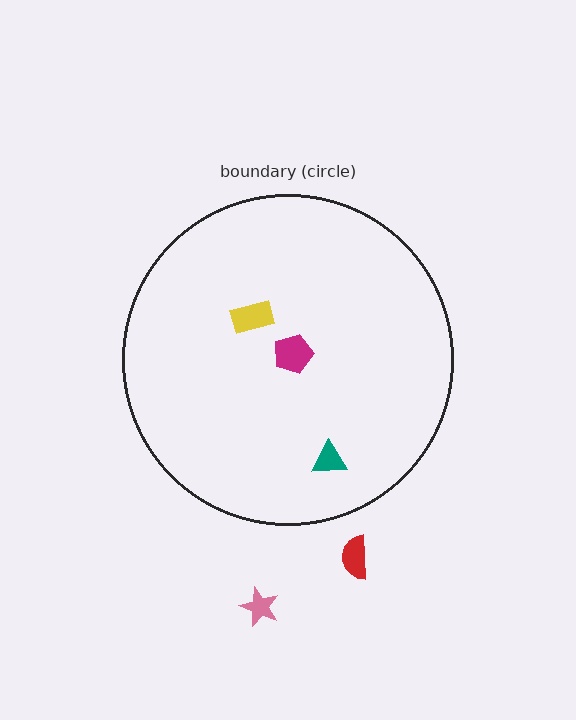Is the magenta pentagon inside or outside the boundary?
Inside.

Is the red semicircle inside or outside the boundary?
Outside.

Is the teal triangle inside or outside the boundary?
Inside.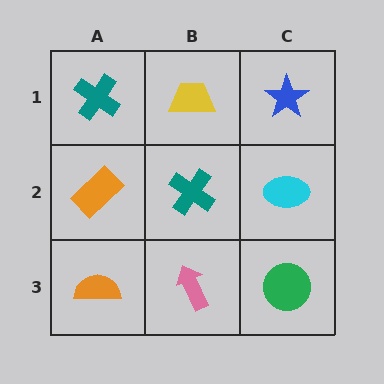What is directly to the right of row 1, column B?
A blue star.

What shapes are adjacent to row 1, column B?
A teal cross (row 2, column B), a teal cross (row 1, column A), a blue star (row 1, column C).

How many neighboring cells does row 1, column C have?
2.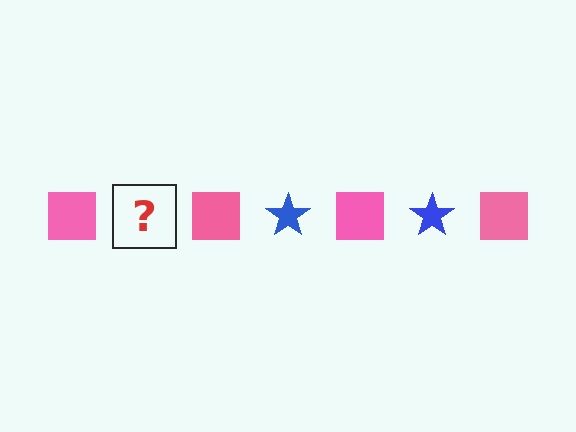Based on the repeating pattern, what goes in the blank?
The blank should be a blue star.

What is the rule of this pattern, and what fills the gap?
The rule is that the pattern alternates between pink square and blue star. The gap should be filled with a blue star.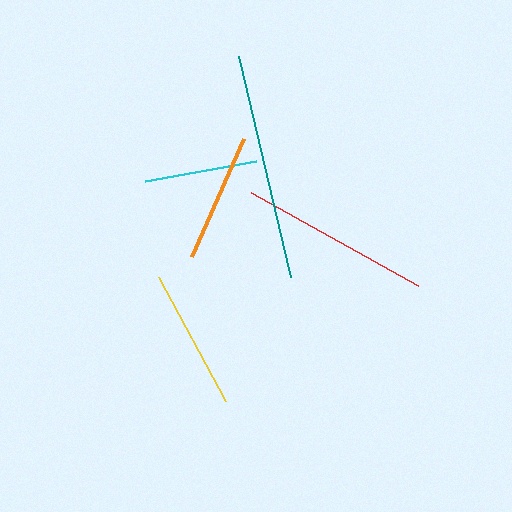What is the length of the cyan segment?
The cyan segment is approximately 113 pixels long.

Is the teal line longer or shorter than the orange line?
The teal line is longer than the orange line.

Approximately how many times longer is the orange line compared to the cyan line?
The orange line is approximately 1.1 times the length of the cyan line.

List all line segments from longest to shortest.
From longest to shortest: teal, red, yellow, orange, cyan.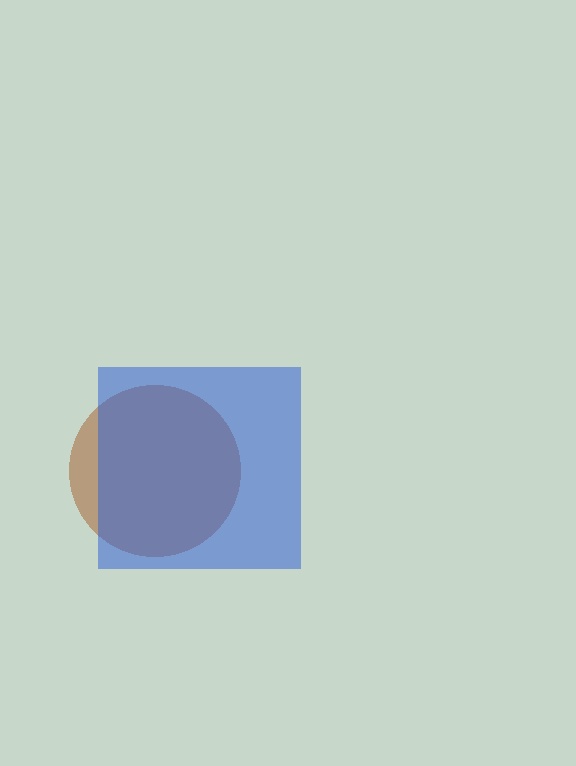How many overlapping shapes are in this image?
There are 2 overlapping shapes in the image.